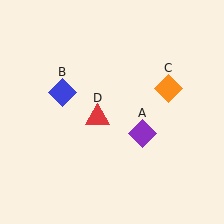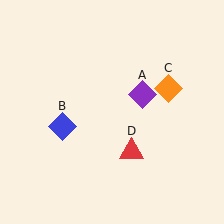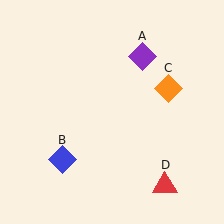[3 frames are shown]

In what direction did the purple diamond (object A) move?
The purple diamond (object A) moved up.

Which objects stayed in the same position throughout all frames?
Orange diamond (object C) remained stationary.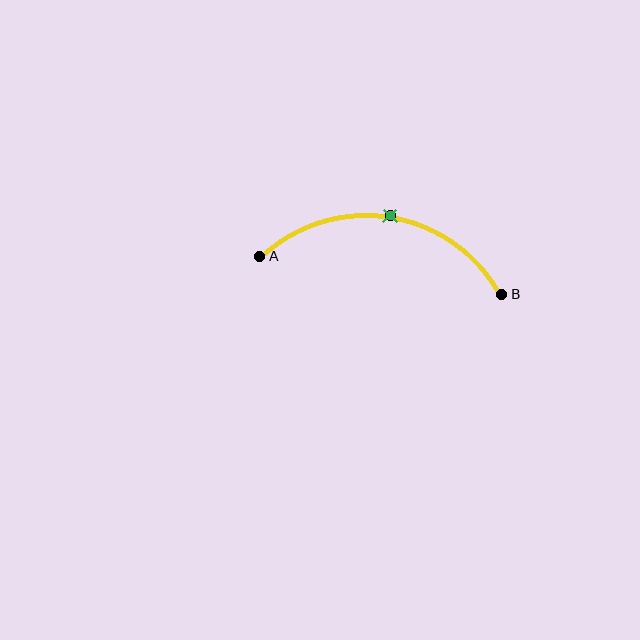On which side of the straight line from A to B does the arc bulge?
The arc bulges above the straight line connecting A and B.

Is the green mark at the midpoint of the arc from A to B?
Yes. The green mark lies on the arc at equal arc-length from both A and B — it is the arc midpoint.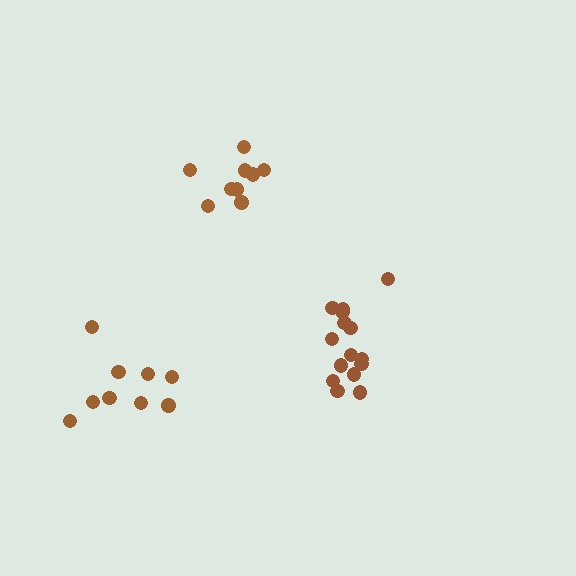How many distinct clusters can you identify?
There are 3 distinct clusters.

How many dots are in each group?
Group 1: 15 dots, Group 2: 9 dots, Group 3: 9 dots (33 total).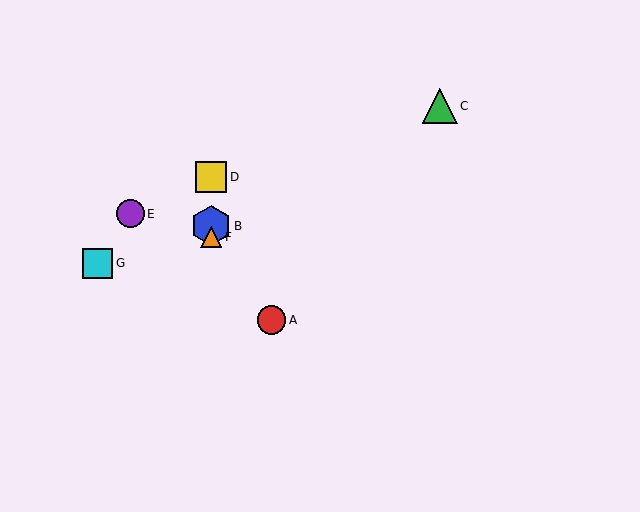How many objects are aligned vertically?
3 objects (B, D, F) are aligned vertically.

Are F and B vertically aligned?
Yes, both are at x≈211.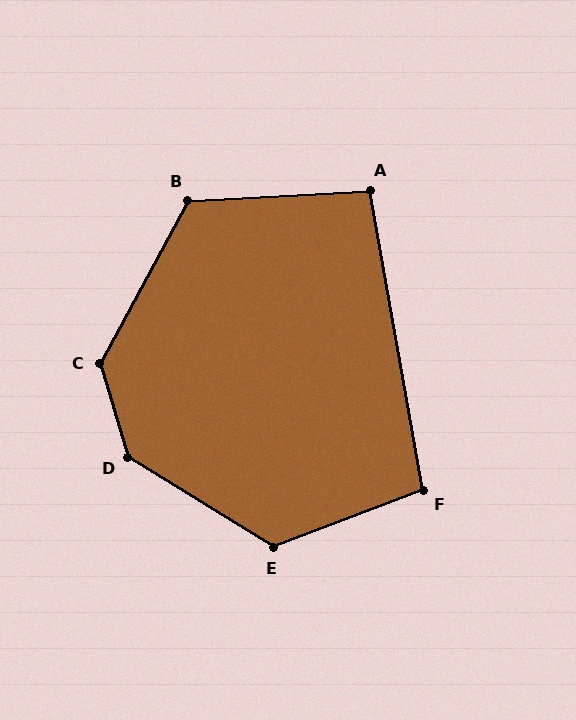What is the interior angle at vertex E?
Approximately 127 degrees (obtuse).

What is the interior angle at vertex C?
Approximately 136 degrees (obtuse).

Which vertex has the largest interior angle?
D, at approximately 138 degrees.